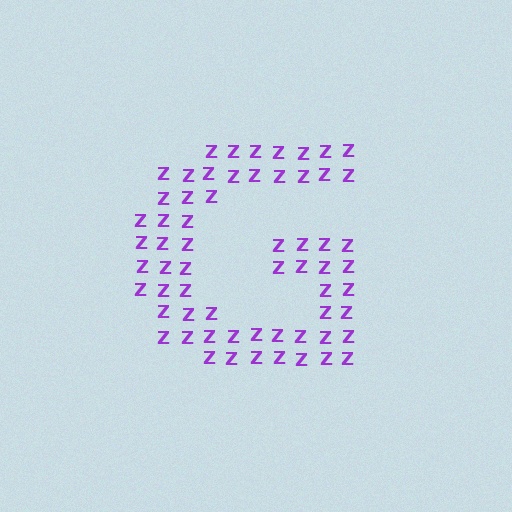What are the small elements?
The small elements are letter Z's.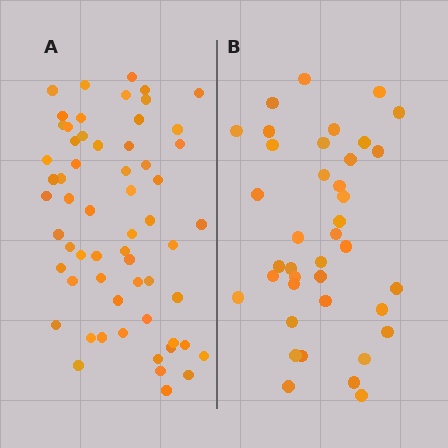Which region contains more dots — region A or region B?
Region A (the left region) has more dots.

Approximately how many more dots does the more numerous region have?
Region A has approximately 20 more dots than region B.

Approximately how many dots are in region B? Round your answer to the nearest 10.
About 40 dots. (The exact count is 39, which rounds to 40.)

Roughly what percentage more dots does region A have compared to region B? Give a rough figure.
About 55% more.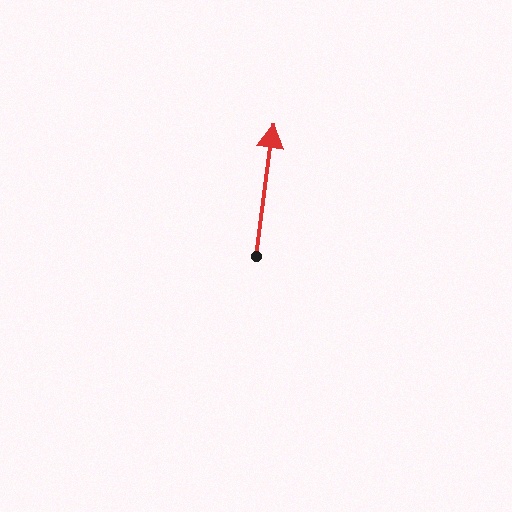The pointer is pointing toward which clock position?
Roughly 12 o'clock.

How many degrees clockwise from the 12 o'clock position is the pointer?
Approximately 7 degrees.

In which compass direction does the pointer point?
North.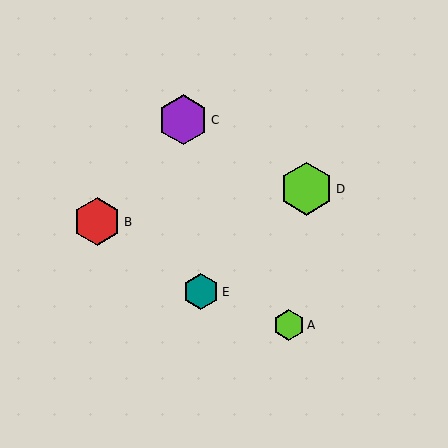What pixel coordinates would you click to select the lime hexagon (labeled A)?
Click at (289, 325) to select the lime hexagon A.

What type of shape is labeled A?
Shape A is a lime hexagon.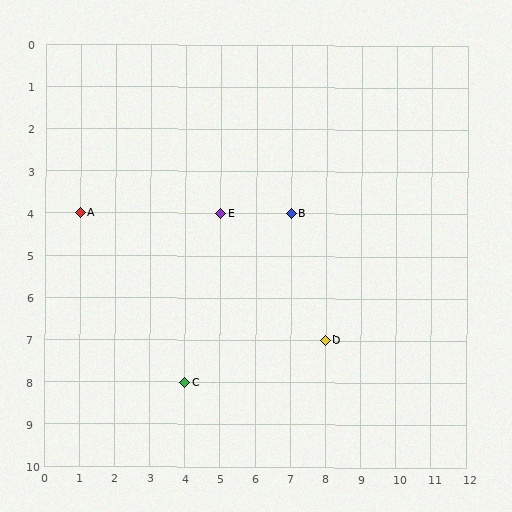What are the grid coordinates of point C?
Point C is at grid coordinates (4, 8).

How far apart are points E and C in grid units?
Points E and C are 1 column and 4 rows apart (about 4.1 grid units diagonally).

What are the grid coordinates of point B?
Point B is at grid coordinates (7, 4).